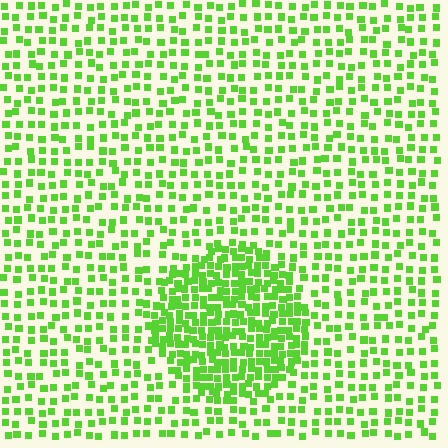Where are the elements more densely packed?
The elements are more densely packed inside the circle boundary.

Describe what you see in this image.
The image contains small lime elements arranged at two different densities. A circle-shaped region is visible where the elements are more densely packed than the surrounding area.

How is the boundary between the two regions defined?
The boundary is defined by a change in element density (approximately 2.2x ratio). All elements are the same color, size, and shape.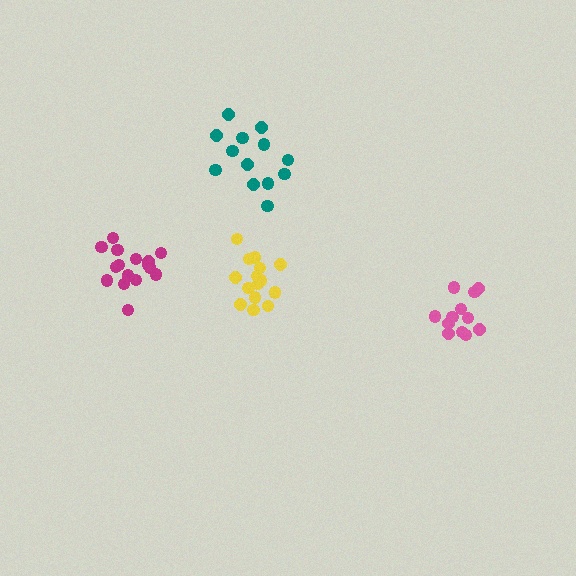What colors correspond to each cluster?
The clusters are colored: magenta, teal, pink, yellow.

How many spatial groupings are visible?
There are 4 spatial groupings.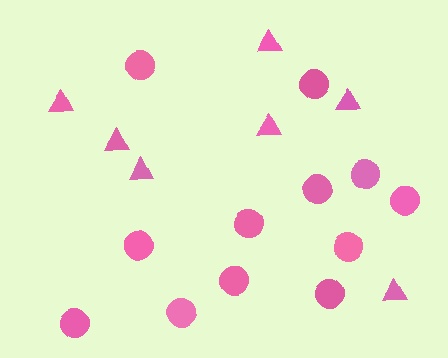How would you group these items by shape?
There are 2 groups: one group of triangles (7) and one group of circles (12).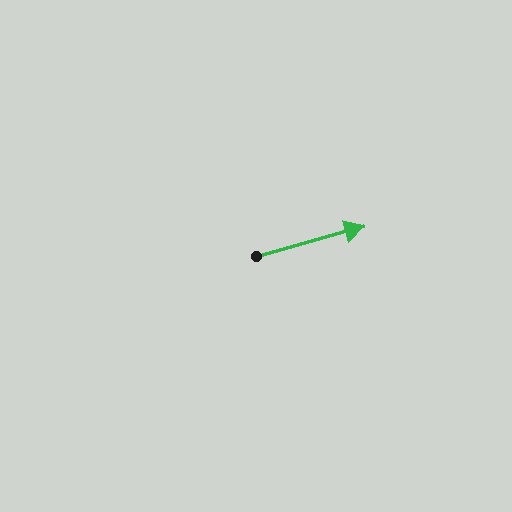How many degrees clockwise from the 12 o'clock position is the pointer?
Approximately 75 degrees.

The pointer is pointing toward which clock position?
Roughly 2 o'clock.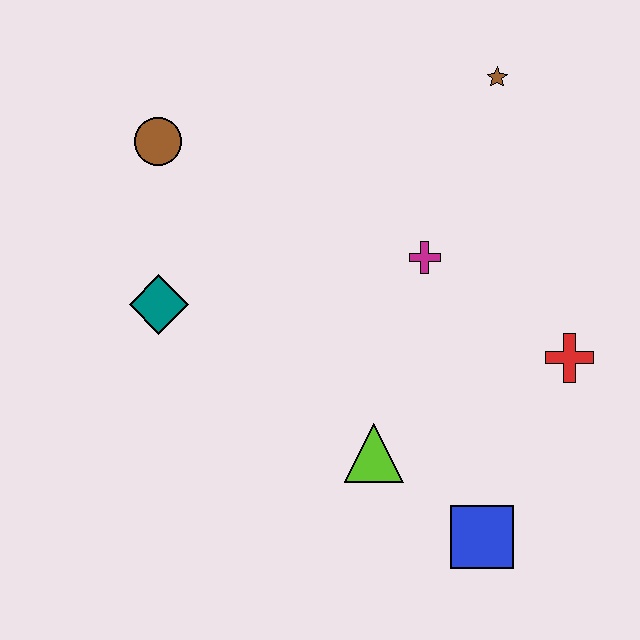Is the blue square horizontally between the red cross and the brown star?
No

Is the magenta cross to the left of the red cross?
Yes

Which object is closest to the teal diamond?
The brown circle is closest to the teal diamond.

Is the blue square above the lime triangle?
No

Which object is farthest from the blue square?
The brown circle is farthest from the blue square.